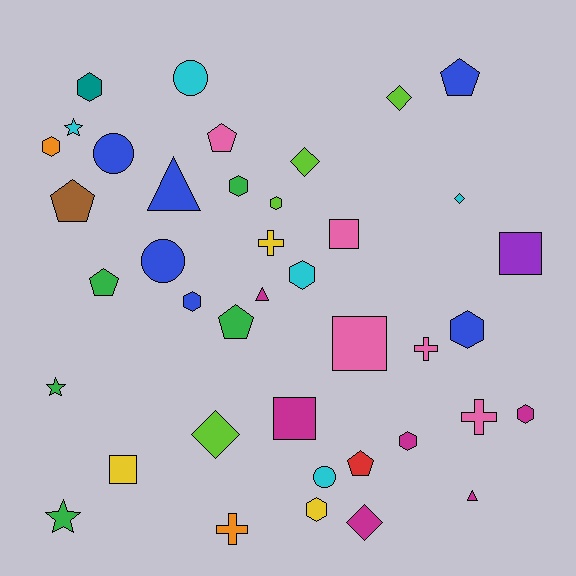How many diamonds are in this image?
There are 5 diamonds.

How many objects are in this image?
There are 40 objects.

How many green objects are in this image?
There are 5 green objects.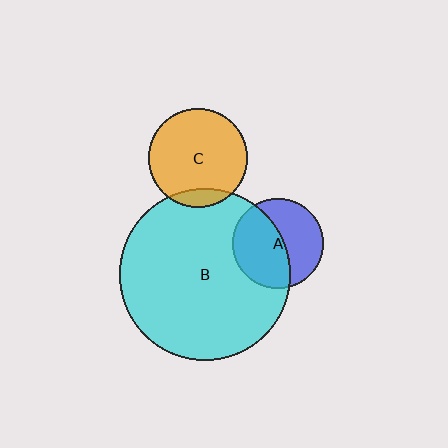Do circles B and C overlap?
Yes.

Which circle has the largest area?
Circle B (cyan).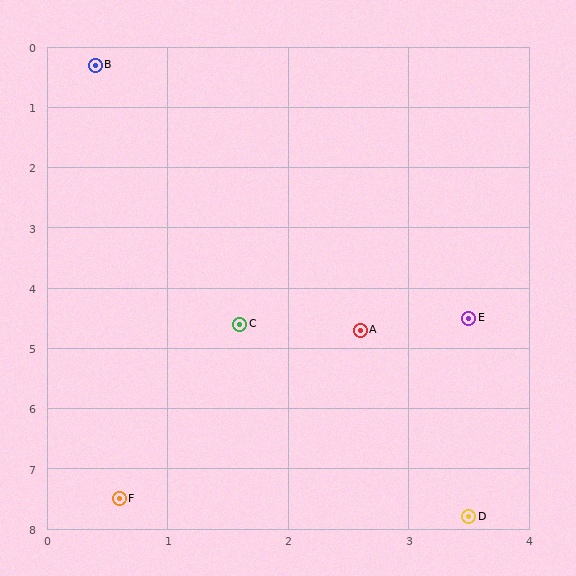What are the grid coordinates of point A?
Point A is at approximately (2.6, 4.7).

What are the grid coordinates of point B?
Point B is at approximately (0.4, 0.3).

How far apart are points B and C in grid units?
Points B and C are about 4.5 grid units apart.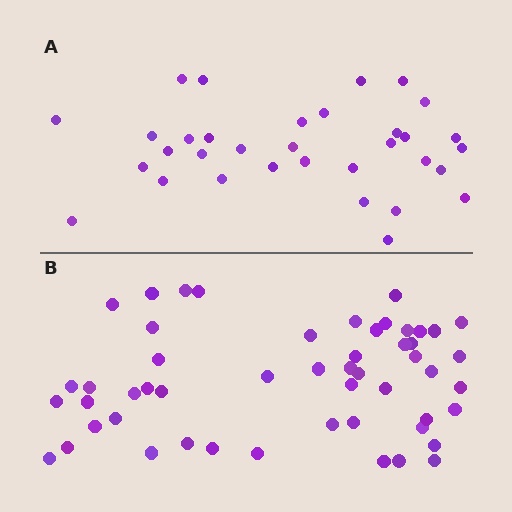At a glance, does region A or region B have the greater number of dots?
Region B (the bottom region) has more dots.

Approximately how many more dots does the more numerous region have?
Region B has approximately 20 more dots than region A.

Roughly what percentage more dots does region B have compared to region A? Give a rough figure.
About 60% more.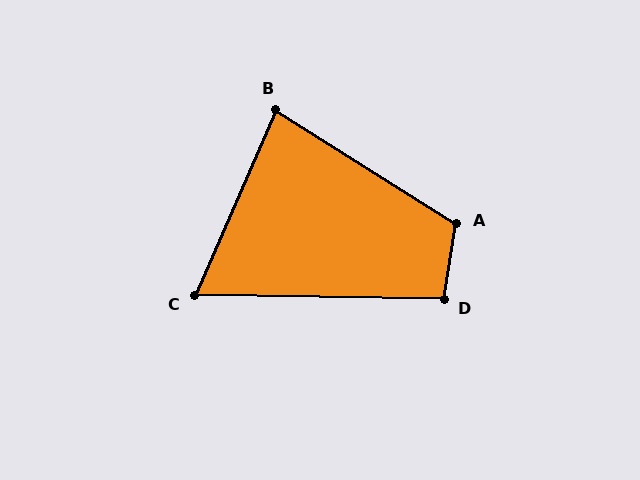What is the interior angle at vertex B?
Approximately 81 degrees (acute).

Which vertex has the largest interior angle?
A, at approximately 113 degrees.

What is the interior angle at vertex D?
Approximately 99 degrees (obtuse).